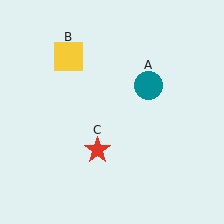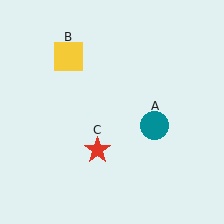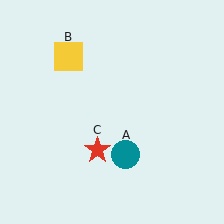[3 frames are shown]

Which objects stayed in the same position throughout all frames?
Yellow square (object B) and red star (object C) remained stationary.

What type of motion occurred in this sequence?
The teal circle (object A) rotated clockwise around the center of the scene.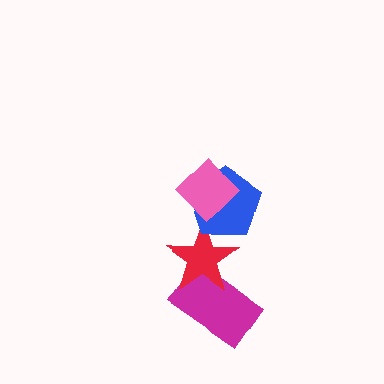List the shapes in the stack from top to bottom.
From top to bottom: the pink diamond, the blue pentagon, the red star, the magenta rectangle.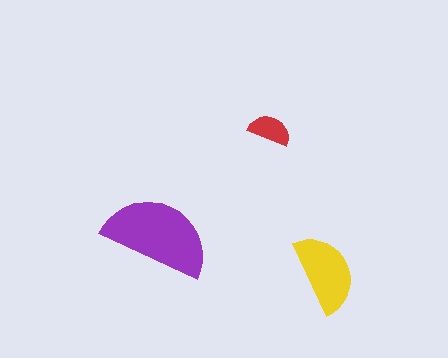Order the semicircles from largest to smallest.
the purple one, the yellow one, the red one.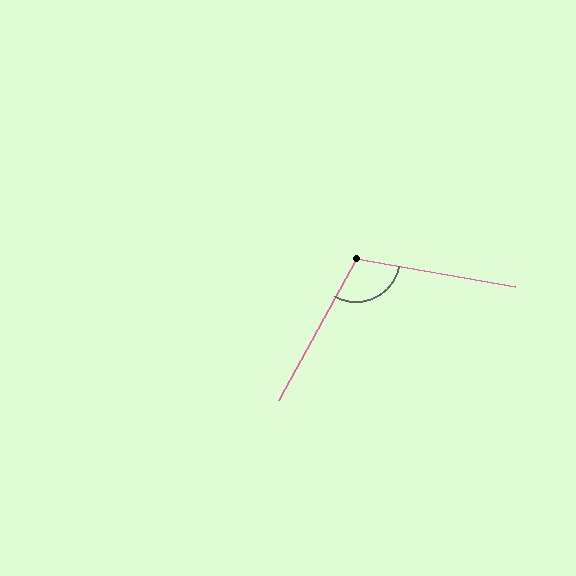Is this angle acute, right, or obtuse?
It is obtuse.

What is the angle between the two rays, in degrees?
Approximately 109 degrees.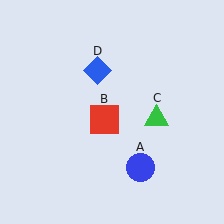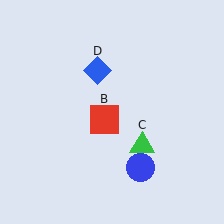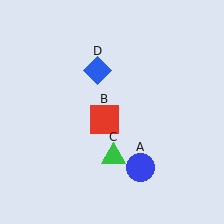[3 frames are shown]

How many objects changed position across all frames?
1 object changed position: green triangle (object C).